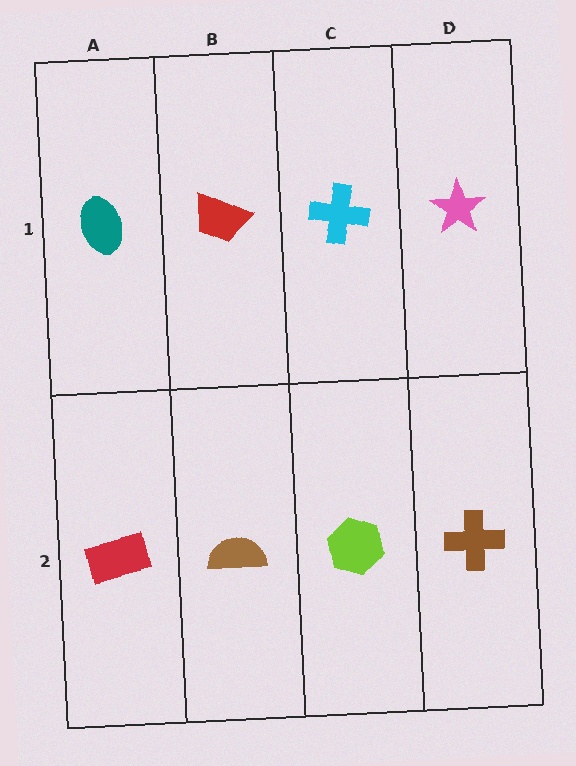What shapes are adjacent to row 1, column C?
A lime hexagon (row 2, column C), a red trapezoid (row 1, column B), a pink star (row 1, column D).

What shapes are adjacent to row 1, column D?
A brown cross (row 2, column D), a cyan cross (row 1, column C).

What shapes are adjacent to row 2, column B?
A red trapezoid (row 1, column B), a red rectangle (row 2, column A), a lime hexagon (row 2, column C).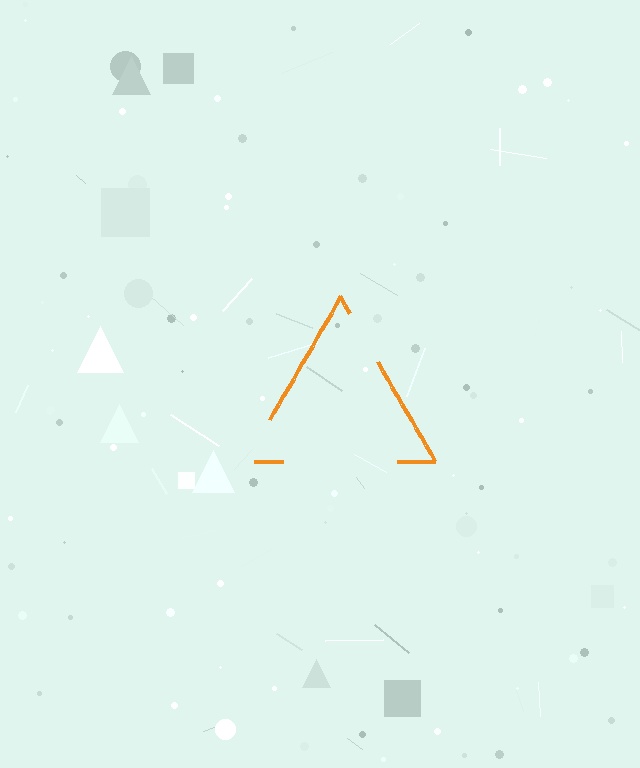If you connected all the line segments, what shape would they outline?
They would outline a triangle.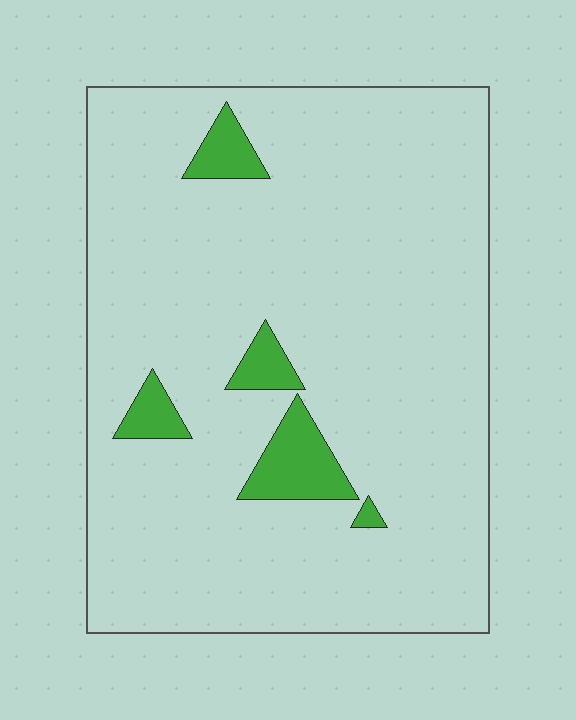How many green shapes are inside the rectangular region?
5.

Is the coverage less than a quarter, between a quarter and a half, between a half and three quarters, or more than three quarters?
Less than a quarter.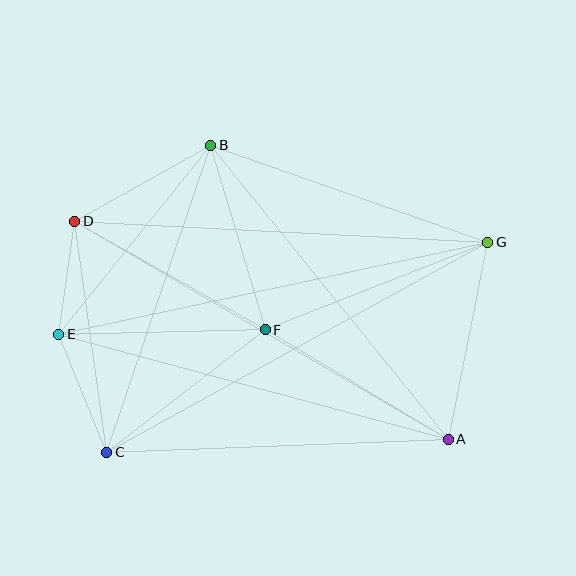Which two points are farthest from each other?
Points E and G are farthest from each other.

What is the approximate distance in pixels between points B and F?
The distance between B and F is approximately 192 pixels.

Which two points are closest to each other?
Points D and E are closest to each other.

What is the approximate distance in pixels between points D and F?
The distance between D and F is approximately 219 pixels.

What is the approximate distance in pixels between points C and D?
The distance between C and D is approximately 233 pixels.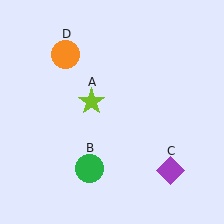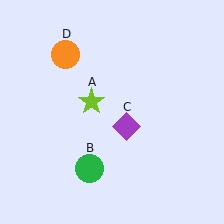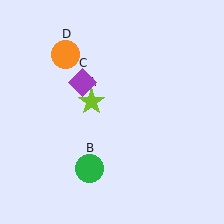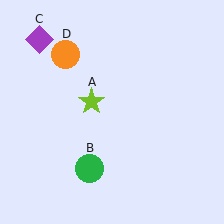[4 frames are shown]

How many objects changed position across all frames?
1 object changed position: purple diamond (object C).